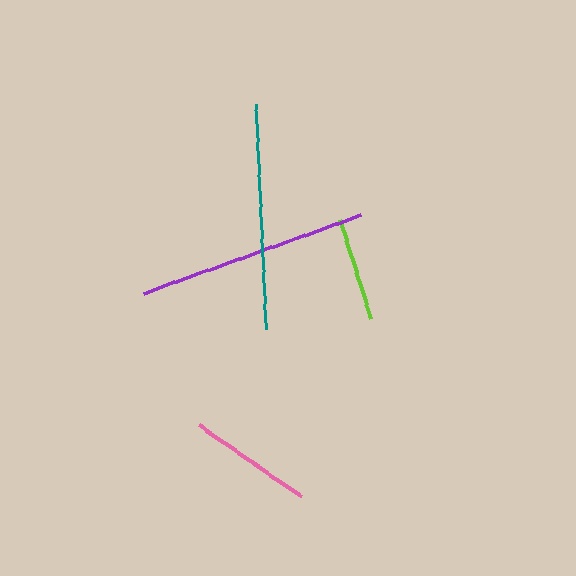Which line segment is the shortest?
The lime line is the shortest at approximately 104 pixels.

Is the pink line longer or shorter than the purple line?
The purple line is longer than the pink line.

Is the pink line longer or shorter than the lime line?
The pink line is longer than the lime line.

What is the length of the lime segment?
The lime segment is approximately 104 pixels long.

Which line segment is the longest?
The purple line is the longest at approximately 231 pixels.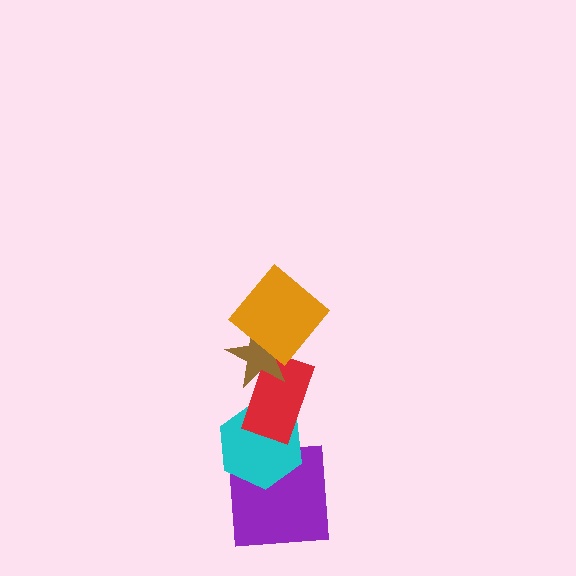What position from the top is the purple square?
The purple square is 5th from the top.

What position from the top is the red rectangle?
The red rectangle is 3rd from the top.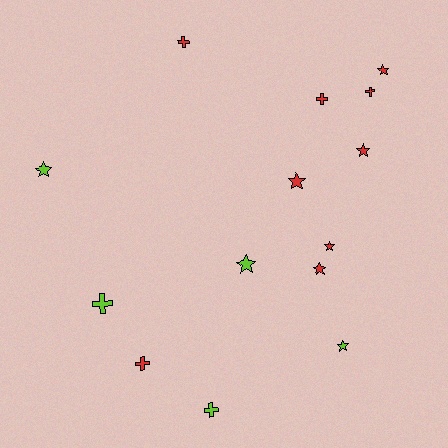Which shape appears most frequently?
Star, with 8 objects.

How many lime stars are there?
There are 3 lime stars.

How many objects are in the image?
There are 14 objects.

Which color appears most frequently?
Red, with 9 objects.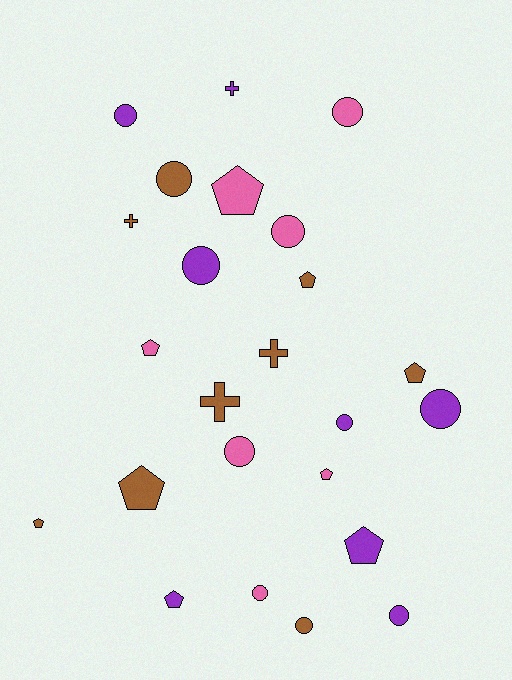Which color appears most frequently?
Brown, with 9 objects.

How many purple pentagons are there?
There are 2 purple pentagons.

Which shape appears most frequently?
Circle, with 11 objects.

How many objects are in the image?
There are 24 objects.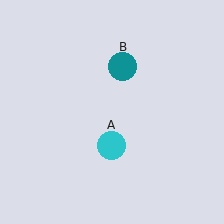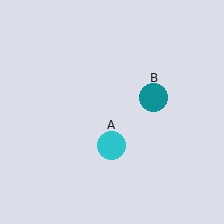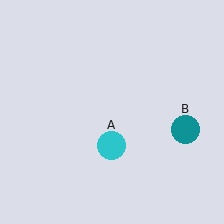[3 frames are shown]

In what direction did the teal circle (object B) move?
The teal circle (object B) moved down and to the right.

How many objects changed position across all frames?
1 object changed position: teal circle (object B).